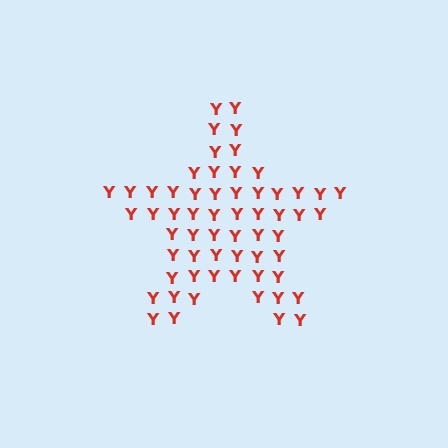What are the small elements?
The small elements are letter Y's.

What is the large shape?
The large shape is a star.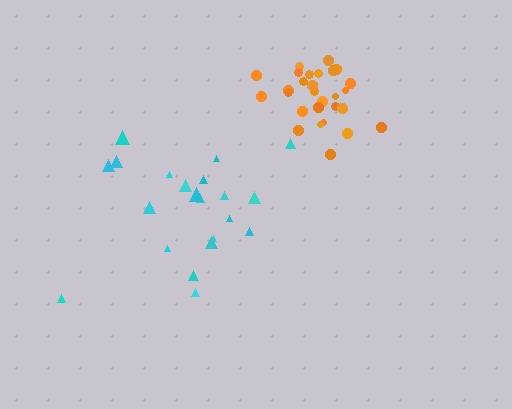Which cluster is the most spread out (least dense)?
Cyan.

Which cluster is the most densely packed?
Orange.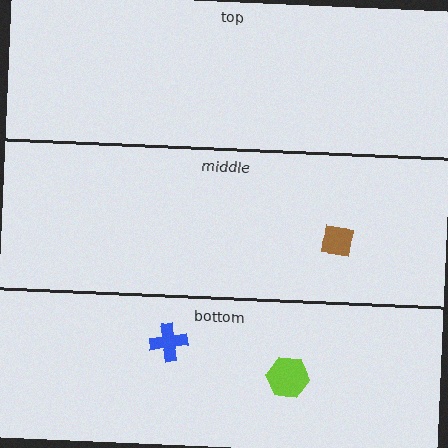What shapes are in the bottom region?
The lime hexagon, the blue cross.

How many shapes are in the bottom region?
2.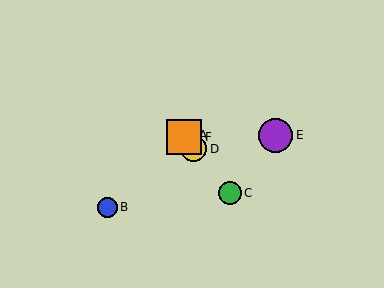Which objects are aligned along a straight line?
Objects A, C, D, F are aligned along a straight line.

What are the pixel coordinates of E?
Object E is at (276, 135).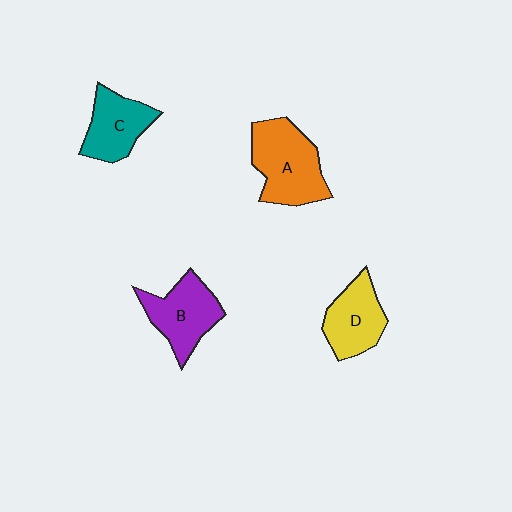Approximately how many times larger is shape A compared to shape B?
Approximately 1.2 times.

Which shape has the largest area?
Shape A (orange).